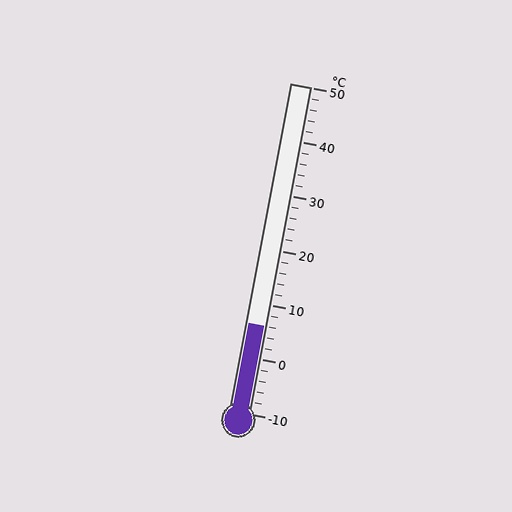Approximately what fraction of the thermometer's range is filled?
The thermometer is filled to approximately 25% of its range.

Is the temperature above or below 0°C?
The temperature is above 0°C.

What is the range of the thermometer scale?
The thermometer scale ranges from -10°C to 50°C.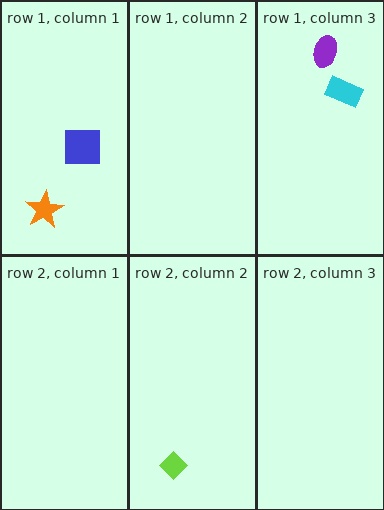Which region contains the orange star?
The row 1, column 1 region.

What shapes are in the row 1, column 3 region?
The cyan rectangle, the purple ellipse.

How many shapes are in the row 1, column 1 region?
2.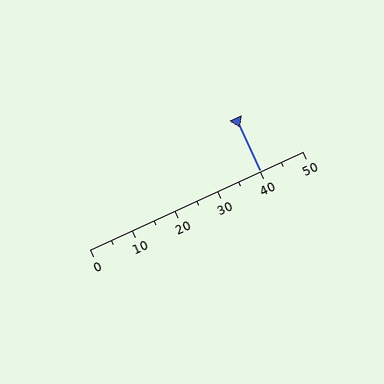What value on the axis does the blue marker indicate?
The marker indicates approximately 40.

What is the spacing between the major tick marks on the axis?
The major ticks are spaced 10 apart.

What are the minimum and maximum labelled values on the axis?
The axis runs from 0 to 50.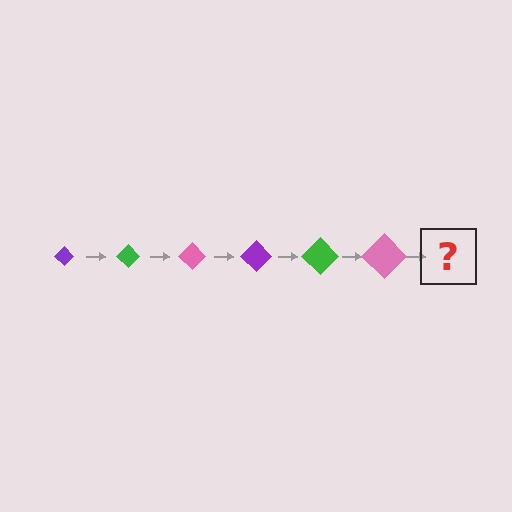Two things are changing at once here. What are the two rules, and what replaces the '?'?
The two rules are that the diamond grows larger each step and the color cycles through purple, green, and pink. The '?' should be a purple diamond, larger than the previous one.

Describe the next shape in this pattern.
It should be a purple diamond, larger than the previous one.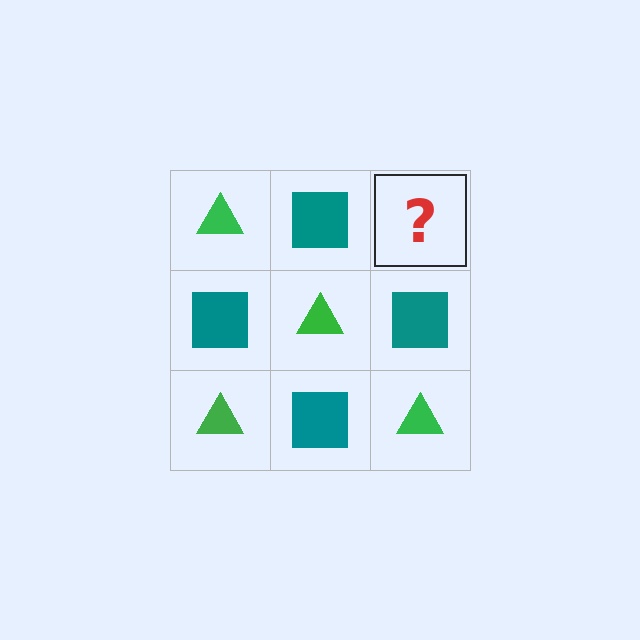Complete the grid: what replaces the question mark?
The question mark should be replaced with a green triangle.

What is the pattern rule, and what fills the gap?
The rule is that it alternates green triangle and teal square in a checkerboard pattern. The gap should be filled with a green triangle.